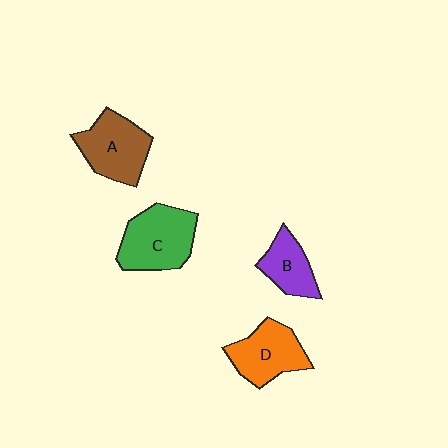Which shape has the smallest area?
Shape B (purple).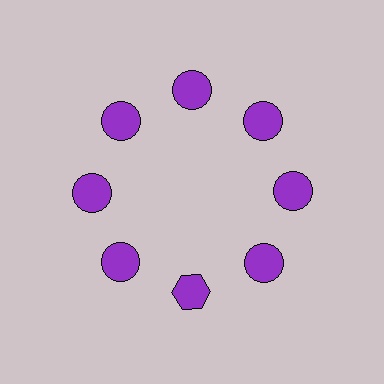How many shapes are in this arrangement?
There are 8 shapes arranged in a ring pattern.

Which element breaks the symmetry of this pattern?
The purple hexagon at roughly the 6 o'clock position breaks the symmetry. All other shapes are purple circles.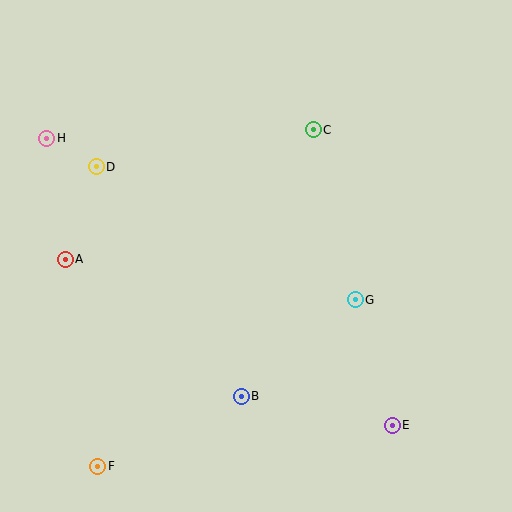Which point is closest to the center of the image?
Point G at (355, 300) is closest to the center.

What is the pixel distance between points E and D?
The distance between E and D is 393 pixels.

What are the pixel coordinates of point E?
Point E is at (392, 425).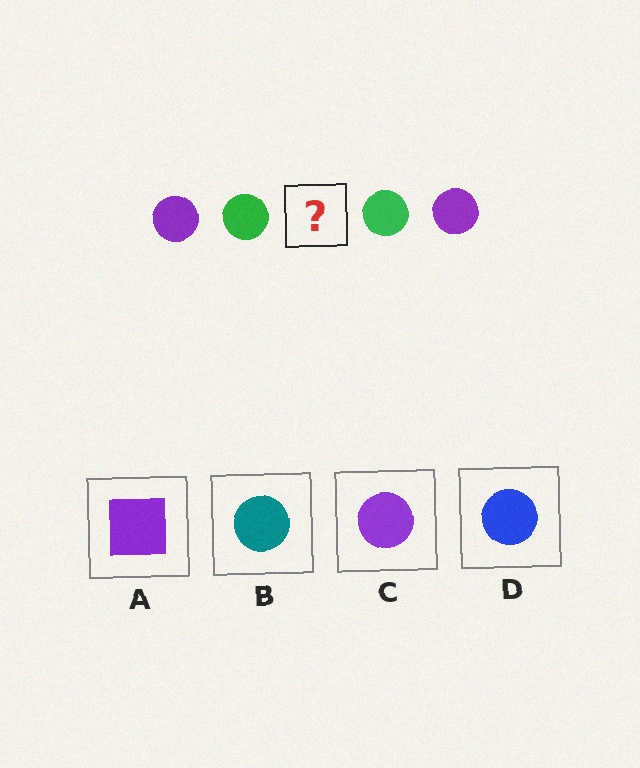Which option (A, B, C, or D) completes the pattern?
C.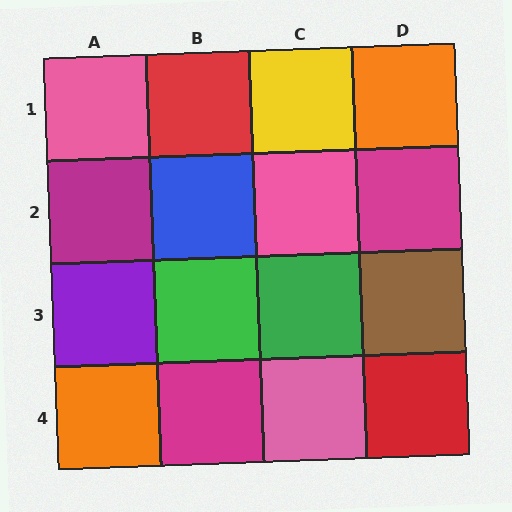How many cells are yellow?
1 cell is yellow.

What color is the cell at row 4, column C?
Pink.